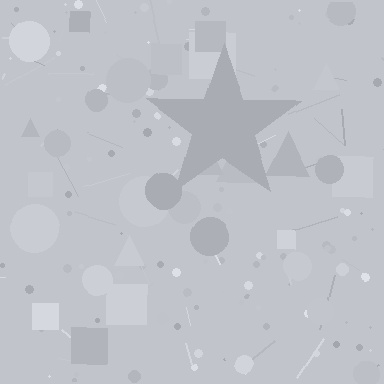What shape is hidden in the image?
A star is hidden in the image.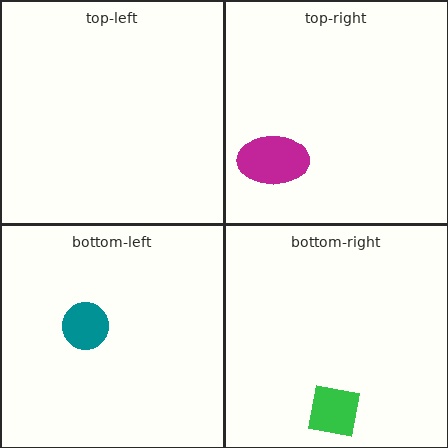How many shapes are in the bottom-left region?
1.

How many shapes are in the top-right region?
1.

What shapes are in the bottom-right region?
The green square.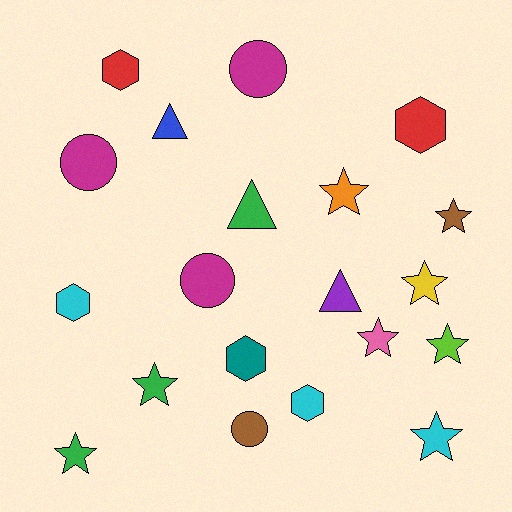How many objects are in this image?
There are 20 objects.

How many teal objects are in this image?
There is 1 teal object.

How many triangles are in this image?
There are 3 triangles.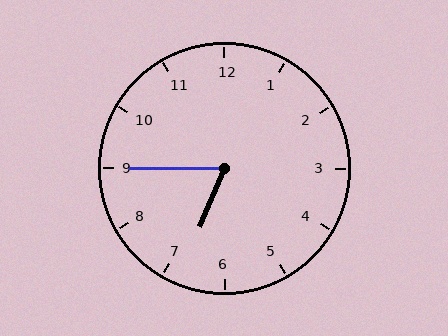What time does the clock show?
6:45.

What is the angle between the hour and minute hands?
Approximately 68 degrees.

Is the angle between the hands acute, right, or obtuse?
It is acute.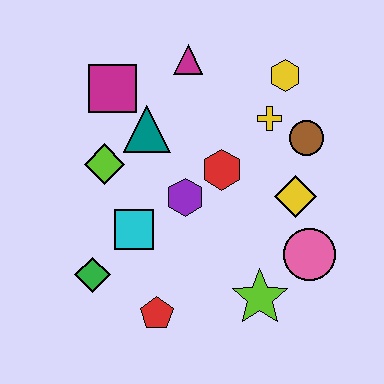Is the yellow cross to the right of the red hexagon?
Yes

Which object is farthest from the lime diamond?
The pink circle is farthest from the lime diamond.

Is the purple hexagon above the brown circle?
No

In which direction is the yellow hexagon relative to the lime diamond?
The yellow hexagon is to the right of the lime diamond.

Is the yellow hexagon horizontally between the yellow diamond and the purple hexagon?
Yes